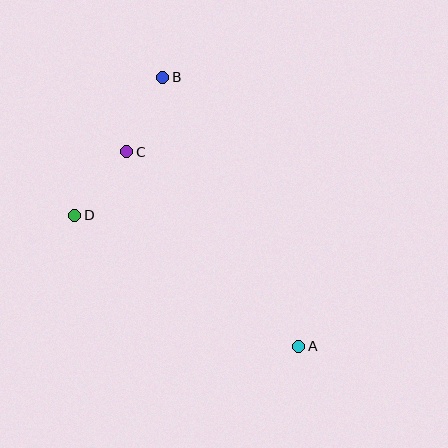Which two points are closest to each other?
Points C and D are closest to each other.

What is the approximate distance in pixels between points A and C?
The distance between A and C is approximately 260 pixels.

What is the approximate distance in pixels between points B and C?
The distance between B and C is approximately 83 pixels.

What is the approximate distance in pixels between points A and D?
The distance between A and D is approximately 260 pixels.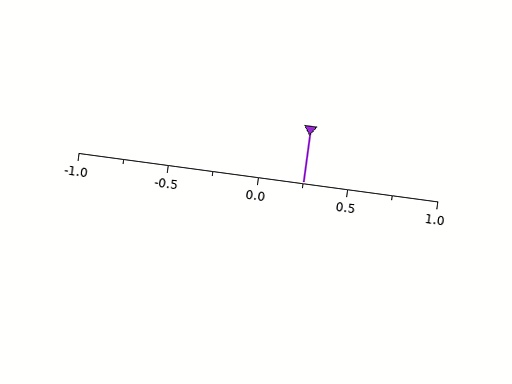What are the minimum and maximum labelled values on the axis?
The axis runs from -1.0 to 1.0.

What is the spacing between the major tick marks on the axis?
The major ticks are spaced 0.5 apart.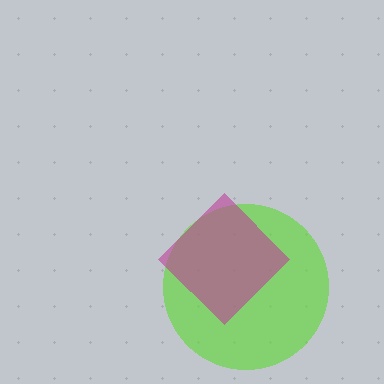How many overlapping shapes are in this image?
There are 2 overlapping shapes in the image.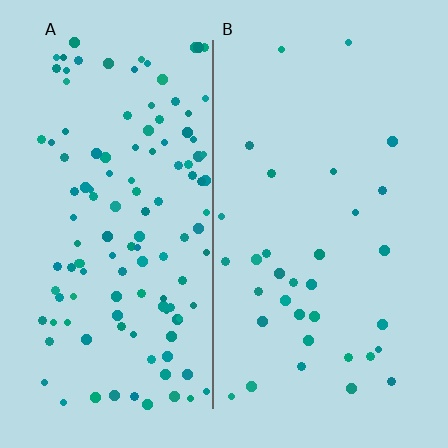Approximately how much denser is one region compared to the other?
Approximately 3.7× — region A over region B.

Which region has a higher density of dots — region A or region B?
A (the left).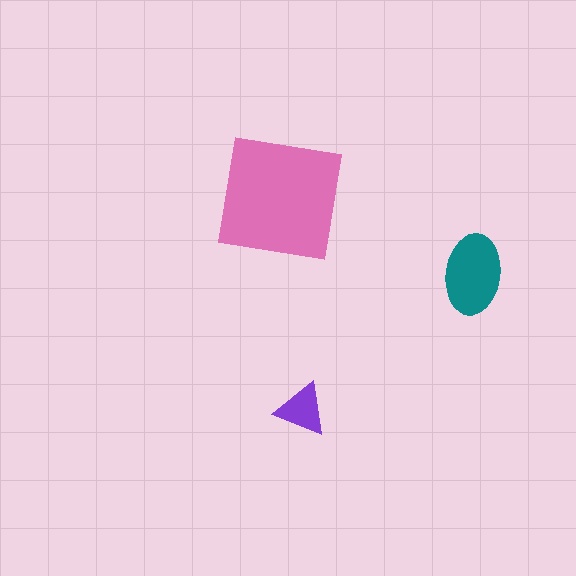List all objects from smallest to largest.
The purple triangle, the teal ellipse, the pink square.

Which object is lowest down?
The purple triangle is bottommost.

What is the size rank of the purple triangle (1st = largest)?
3rd.